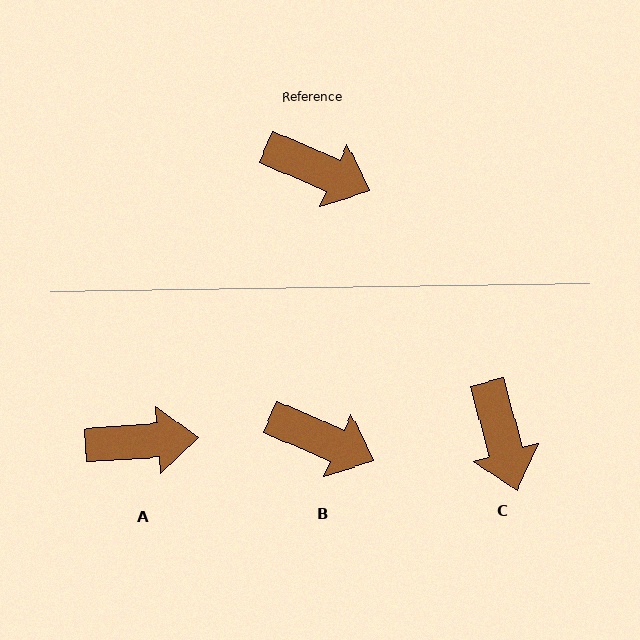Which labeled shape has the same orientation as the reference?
B.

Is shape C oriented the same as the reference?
No, it is off by about 52 degrees.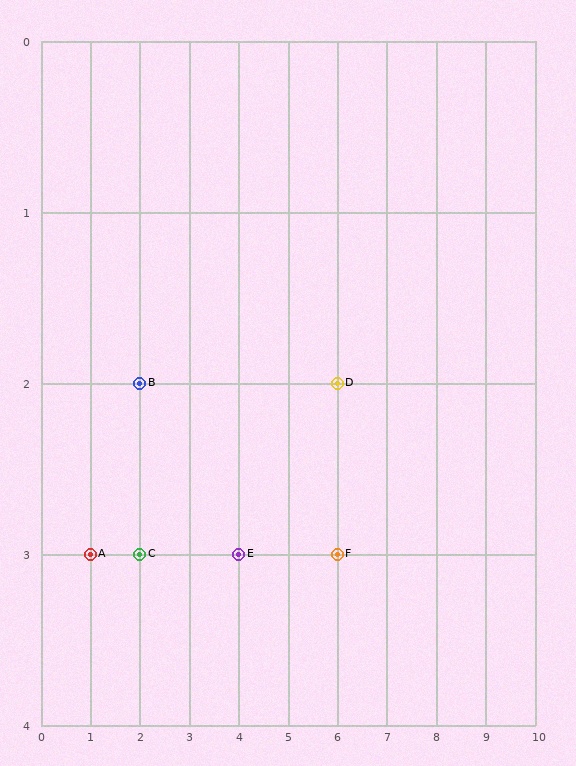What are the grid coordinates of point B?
Point B is at grid coordinates (2, 2).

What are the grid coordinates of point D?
Point D is at grid coordinates (6, 2).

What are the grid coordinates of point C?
Point C is at grid coordinates (2, 3).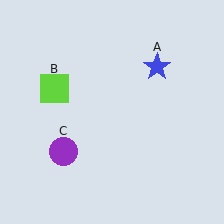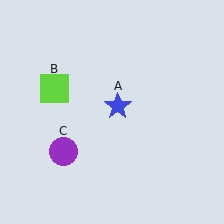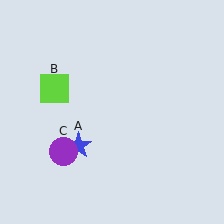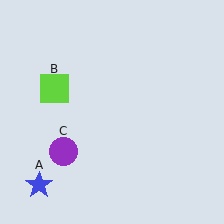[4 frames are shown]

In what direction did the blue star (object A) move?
The blue star (object A) moved down and to the left.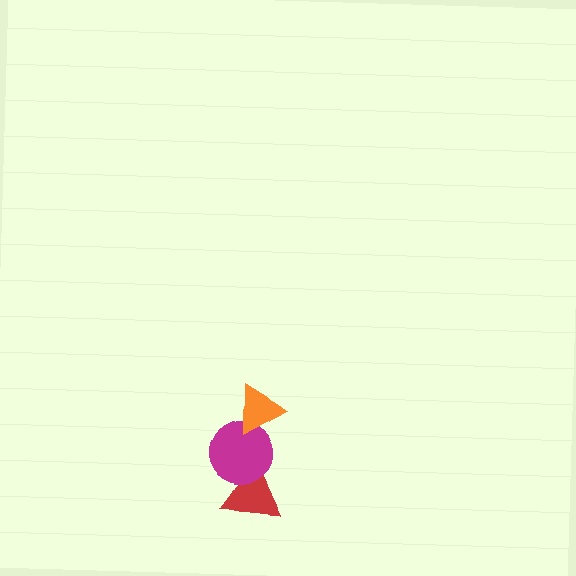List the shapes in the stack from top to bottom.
From top to bottom: the orange triangle, the magenta circle, the red triangle.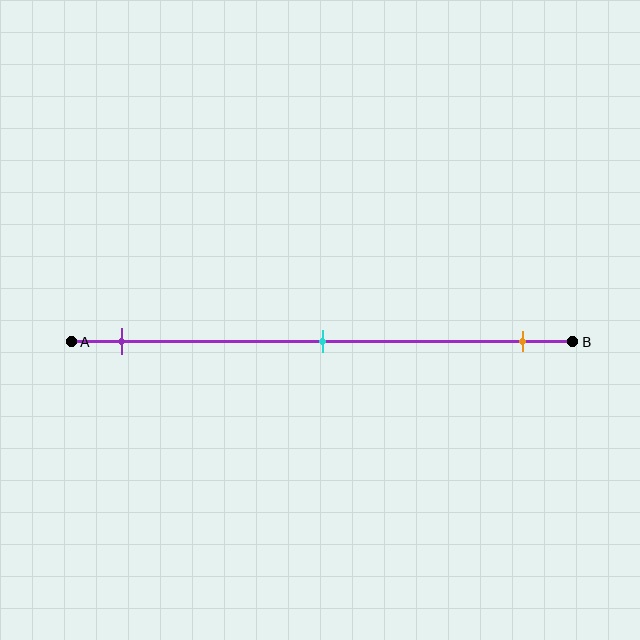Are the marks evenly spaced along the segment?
Yes, the marks are approximately evenly spaced.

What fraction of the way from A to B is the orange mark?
The orange mark is approximately 90% (0.9) of the way from A to B.